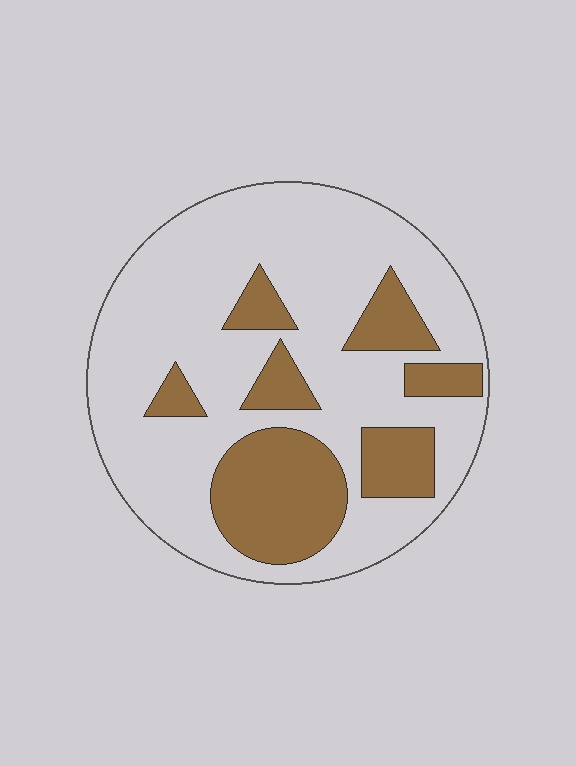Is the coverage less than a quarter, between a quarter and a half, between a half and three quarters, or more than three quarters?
Between a quarter and a half.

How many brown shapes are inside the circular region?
7.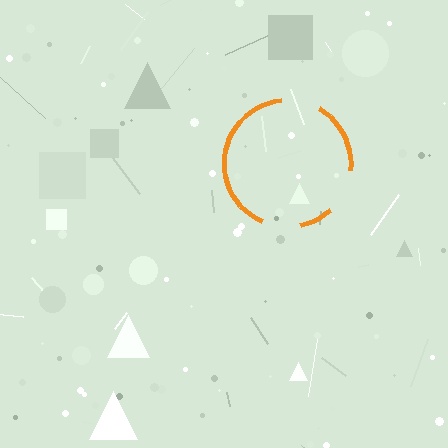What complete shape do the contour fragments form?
The contour fragments form a circle.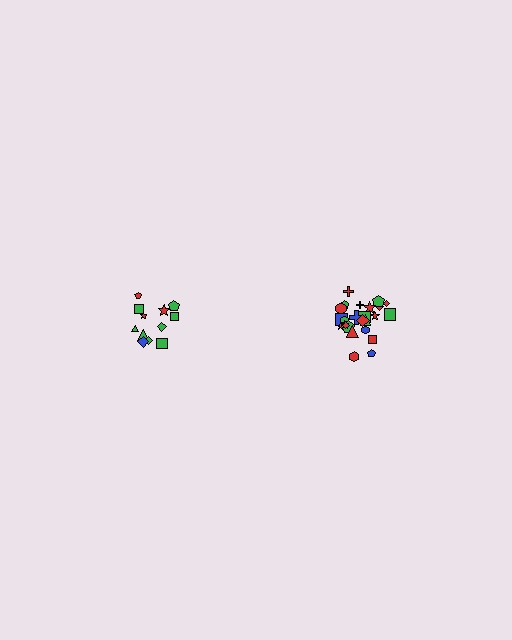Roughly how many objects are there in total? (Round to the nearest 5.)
Roughly 35 objects in total.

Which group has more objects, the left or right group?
The right group.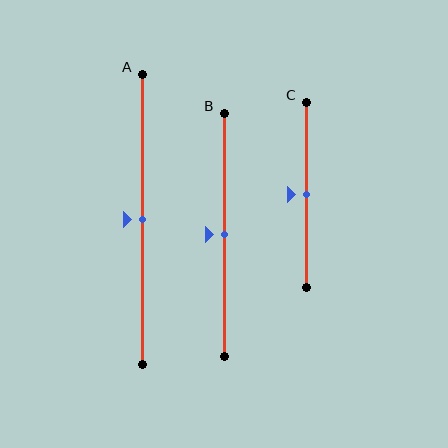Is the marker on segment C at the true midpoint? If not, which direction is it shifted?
Yes, the marker on segment C is at the true midpoint.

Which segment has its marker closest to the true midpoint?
Segment A has its marker closest to the true midpoint.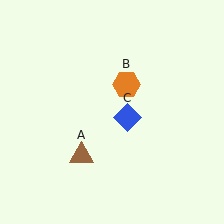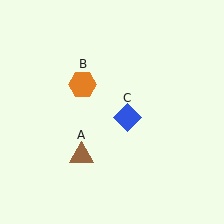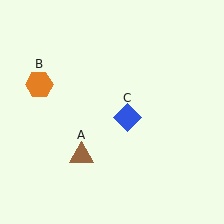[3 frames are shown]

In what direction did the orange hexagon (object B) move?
The orange hexagon (object B) moved left.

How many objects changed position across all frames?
1 object changed position: orange hexagon (object B).